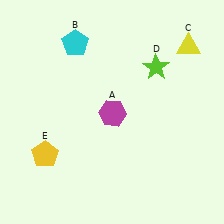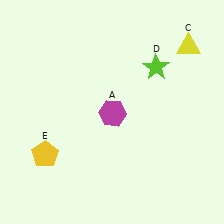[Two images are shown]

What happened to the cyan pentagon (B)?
The cyan pentagon (B) was removed in Image 2. It was in the top-left area of Image 1.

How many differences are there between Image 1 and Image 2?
There is 1 difference between the two images.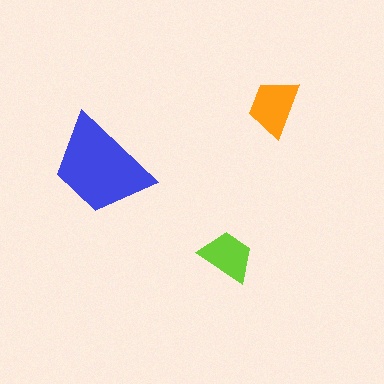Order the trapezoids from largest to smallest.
the blue one, the orange one, the lime one.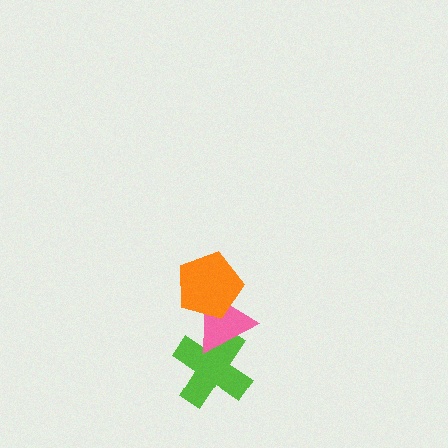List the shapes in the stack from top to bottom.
From top to bottom: the orange pentagon, the pink triangle, the lime cross.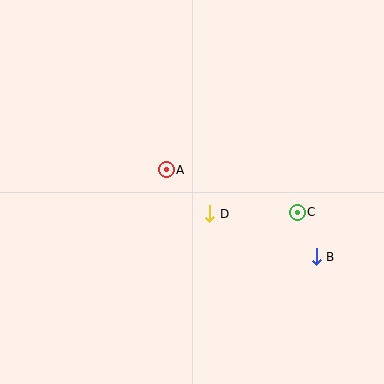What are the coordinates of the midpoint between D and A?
The midpoint between D and A is at (188, 192).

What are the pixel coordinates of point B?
Point B is at (316, 257).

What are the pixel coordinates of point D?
Point D is at (210, 214).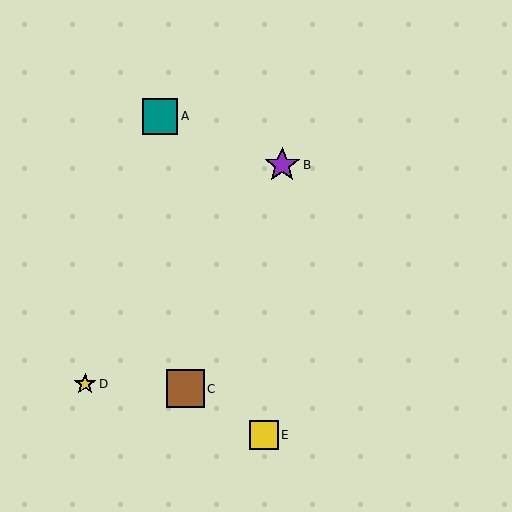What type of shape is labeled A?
Shape A is a teal square.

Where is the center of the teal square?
The center of the teal square is at (160, 116).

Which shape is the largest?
The brown square (labeled C) is the largest.